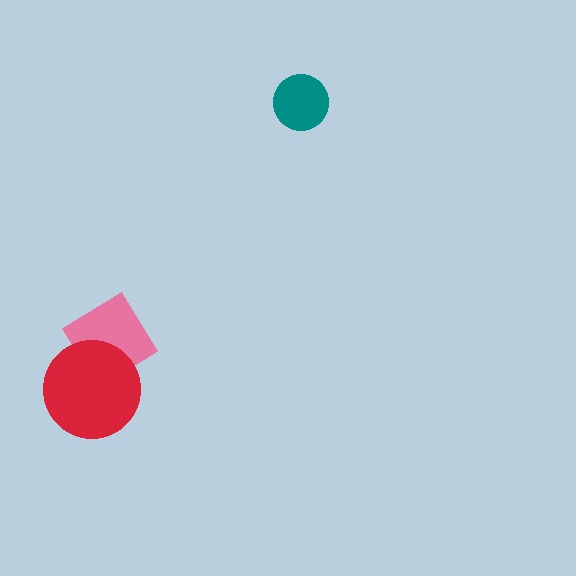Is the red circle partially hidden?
No, no other shape covers it.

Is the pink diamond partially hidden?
Yes, it is partially covered by another shape.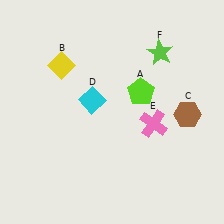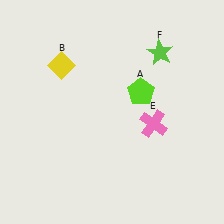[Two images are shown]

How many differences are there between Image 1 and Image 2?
There are 2 differences between the two images.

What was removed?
The cyan diamond (D), the brown hexagon (C) were removed in Image 2.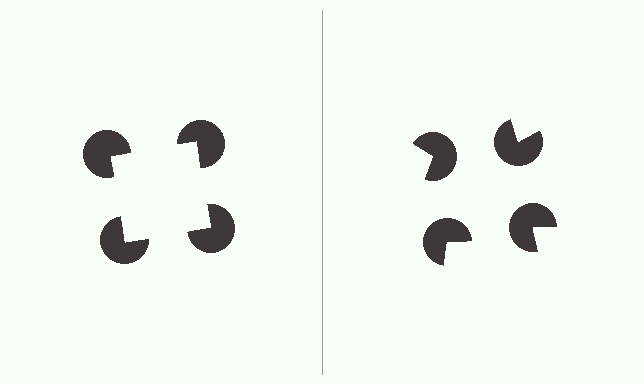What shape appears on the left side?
An illusory square.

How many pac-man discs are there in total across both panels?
8 — 4 on each side.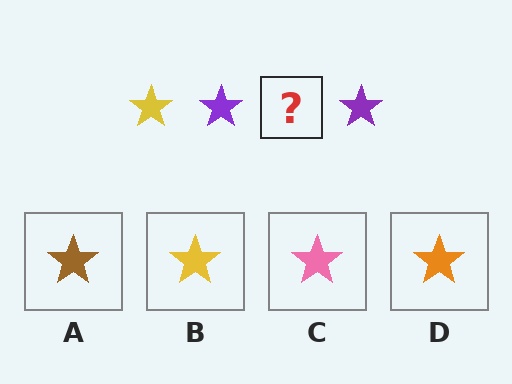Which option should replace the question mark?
Option B.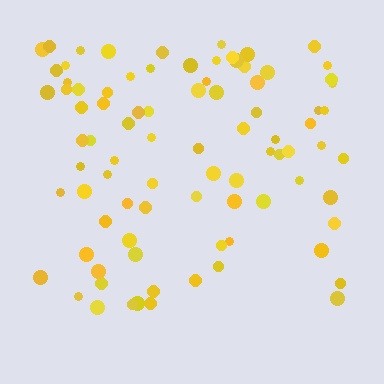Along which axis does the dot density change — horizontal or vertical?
Vertical.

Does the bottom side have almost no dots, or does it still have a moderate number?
Still a moderate number, just noticeably fewer than the top.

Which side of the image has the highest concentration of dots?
The top.